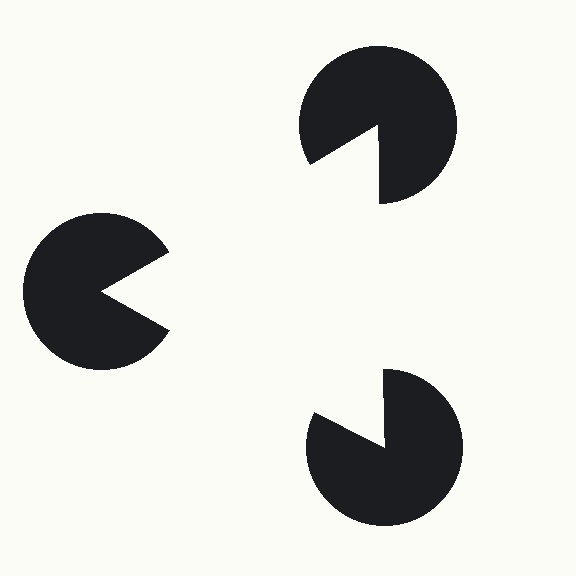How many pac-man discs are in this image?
There are 3 — one at each vertex of the illusory triangle.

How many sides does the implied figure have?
3 sides.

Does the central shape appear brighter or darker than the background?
It typically appears slightly brighter than the background, even though no actual brightness change is drawn.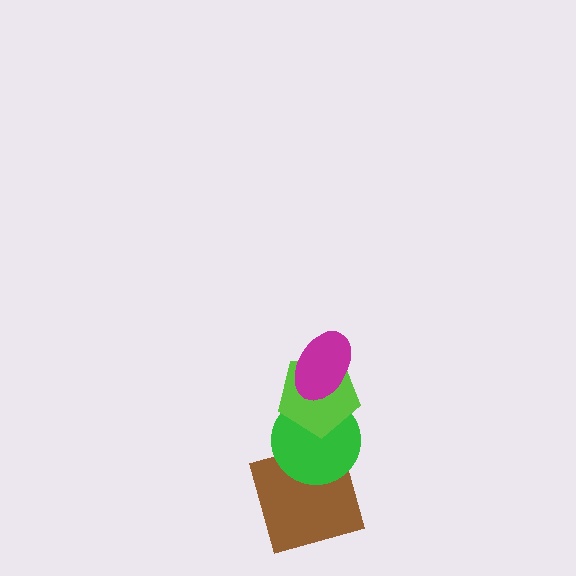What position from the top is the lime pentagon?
The lime pentagon is 2nd from the top.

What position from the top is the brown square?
The brown square is 4th from the top.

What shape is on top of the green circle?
The lime pentagon is on top of the green circle.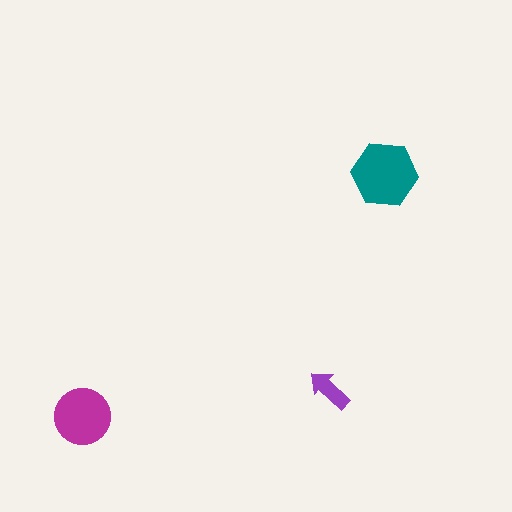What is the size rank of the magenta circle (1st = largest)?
2nd.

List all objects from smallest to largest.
The purple arrow, the magenta circle, the teal hexagon.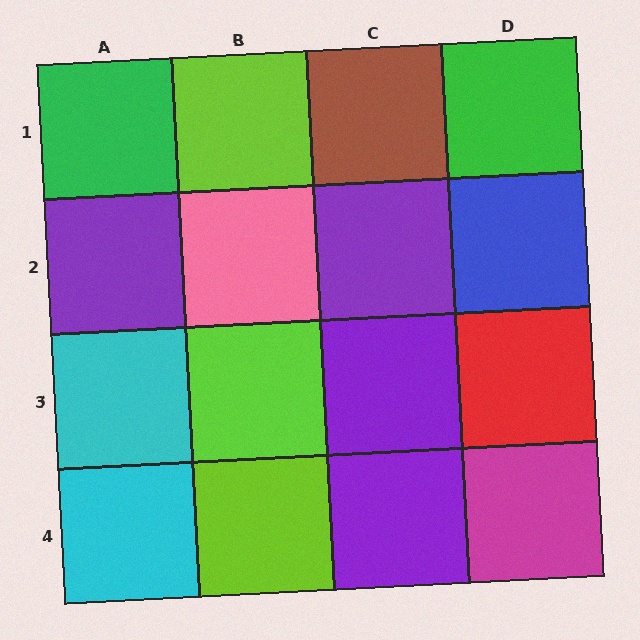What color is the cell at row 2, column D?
Blue.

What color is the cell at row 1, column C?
Brown.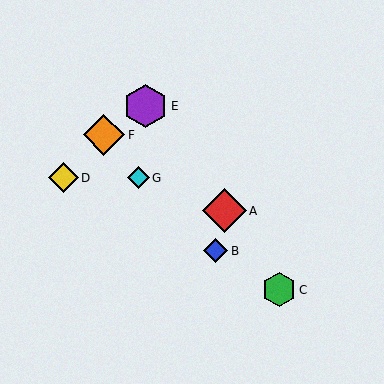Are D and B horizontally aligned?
No, D is at y≈178 and B is at y≈251.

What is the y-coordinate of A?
Object A is at y≈211.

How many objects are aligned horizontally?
2 objects (D, G) are aligned horizontally.